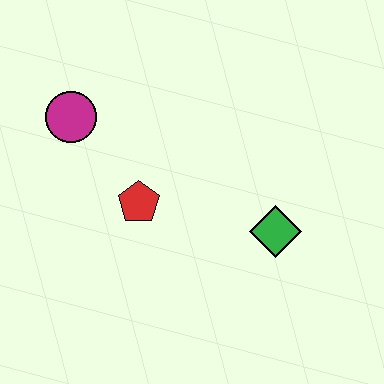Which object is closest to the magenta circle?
The red pentagon is closest to the magenta circle.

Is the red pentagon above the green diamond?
Yes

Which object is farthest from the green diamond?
The magenta circle is farthest from the green diamond.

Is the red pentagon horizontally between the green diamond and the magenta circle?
Yes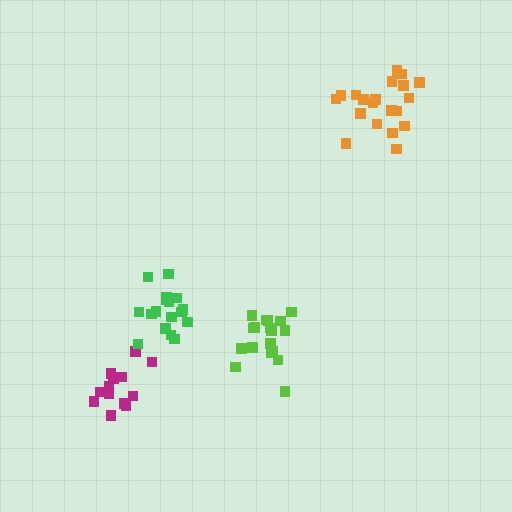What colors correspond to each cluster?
The clusters are colored: magenta, green, orange, lime.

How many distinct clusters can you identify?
There are 4 distinct clusters.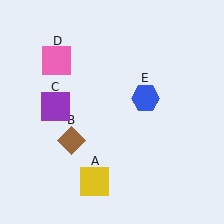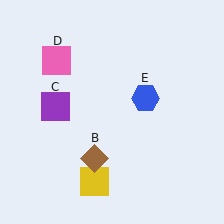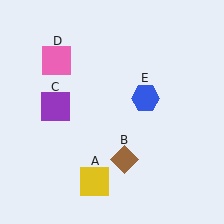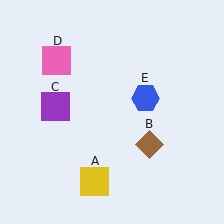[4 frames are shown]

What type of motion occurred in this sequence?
The brown diamond (object B) rotated counterclockwise around the center of the scene.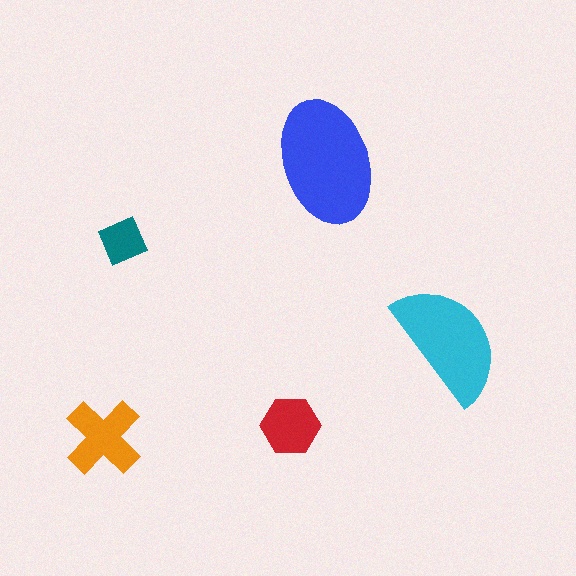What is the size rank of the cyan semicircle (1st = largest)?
2nd.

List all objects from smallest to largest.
The teal diamond, the red hexagon, the orange cross, the cyan semicircle, the blue ellipse.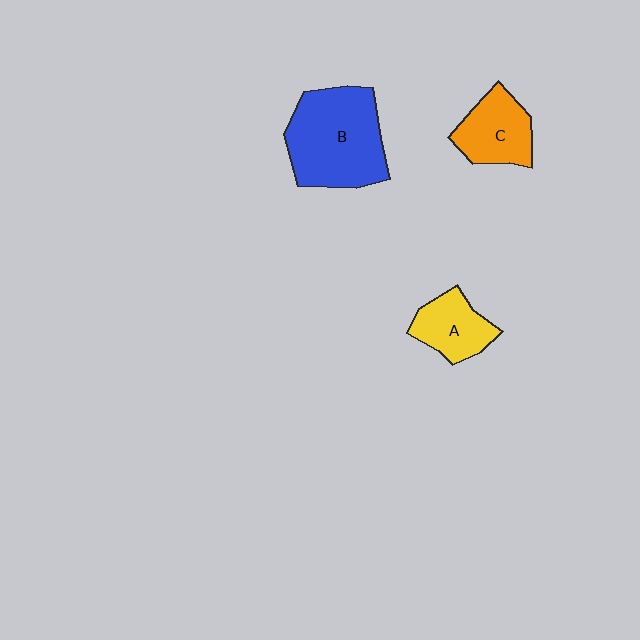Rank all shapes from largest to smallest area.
From largest to smallest: B (blue), C (orange), A (yellow).